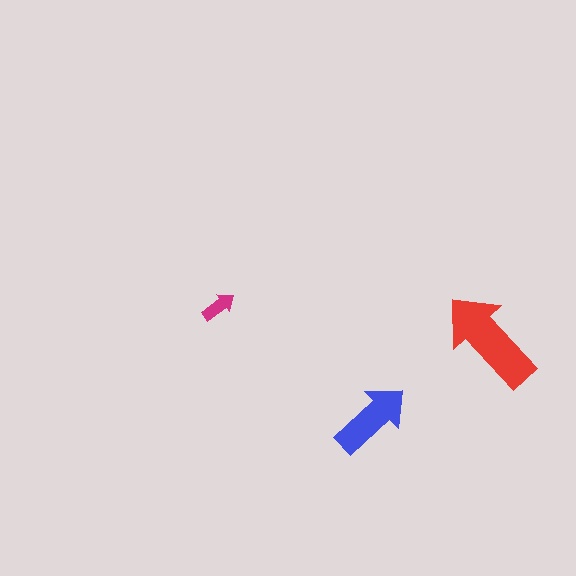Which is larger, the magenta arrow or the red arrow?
The red one.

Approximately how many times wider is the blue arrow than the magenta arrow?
About 2.5 times wider.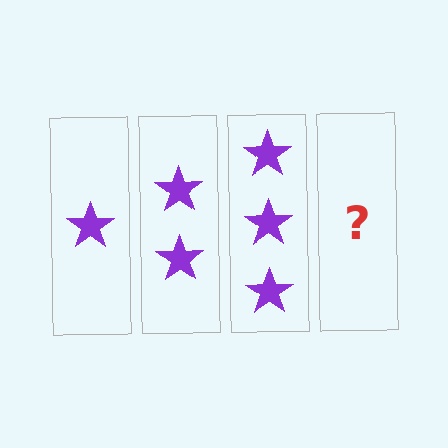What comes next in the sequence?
The next element should be 4 stars.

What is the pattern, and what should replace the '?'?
The pattern is that each step adds one more star. The '?' should be 4 stars.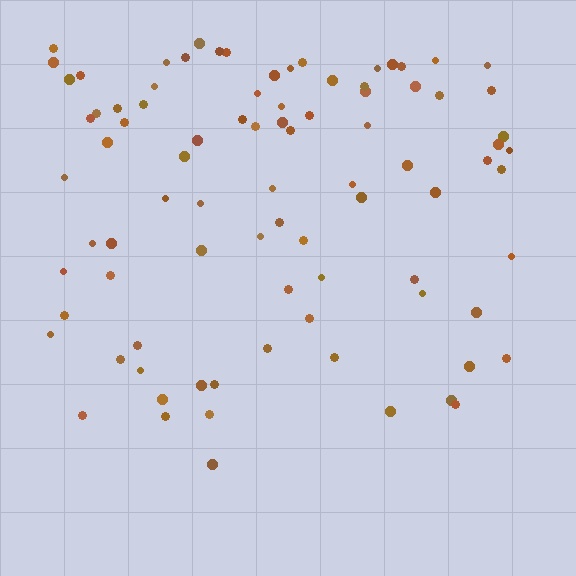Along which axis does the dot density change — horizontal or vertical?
Vertical.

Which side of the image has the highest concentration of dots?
The top.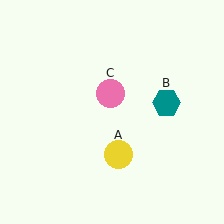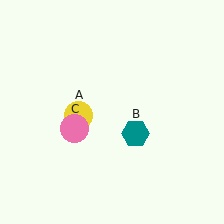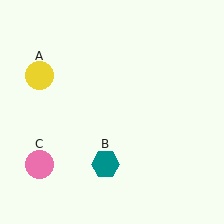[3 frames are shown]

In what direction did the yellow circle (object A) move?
The yellow circle (object A) moved up and to the left.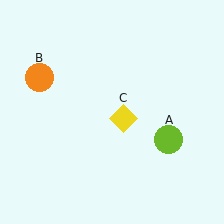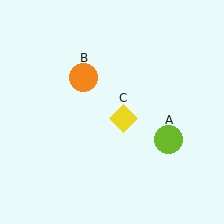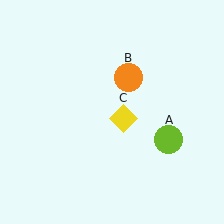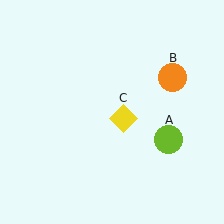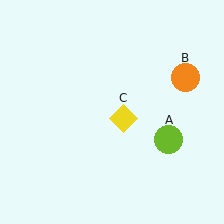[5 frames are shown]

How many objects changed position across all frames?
1 object changed position: orange circle (object B).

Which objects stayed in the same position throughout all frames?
Lime circle (object A) and yellow diamond (object C) remained stationary.